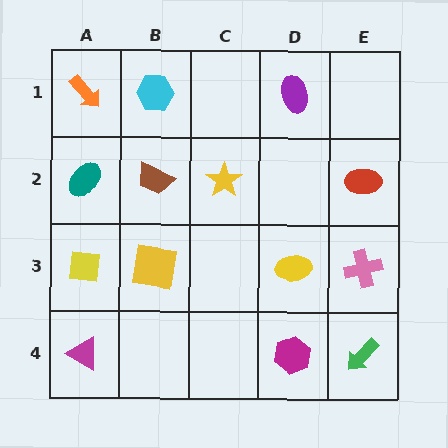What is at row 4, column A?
A magenta triangle.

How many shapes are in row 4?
3 shapes.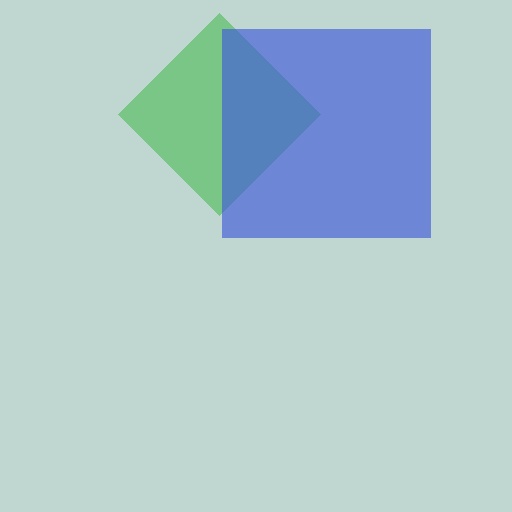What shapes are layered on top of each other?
The layered shapes are: a green diamond, a blue square.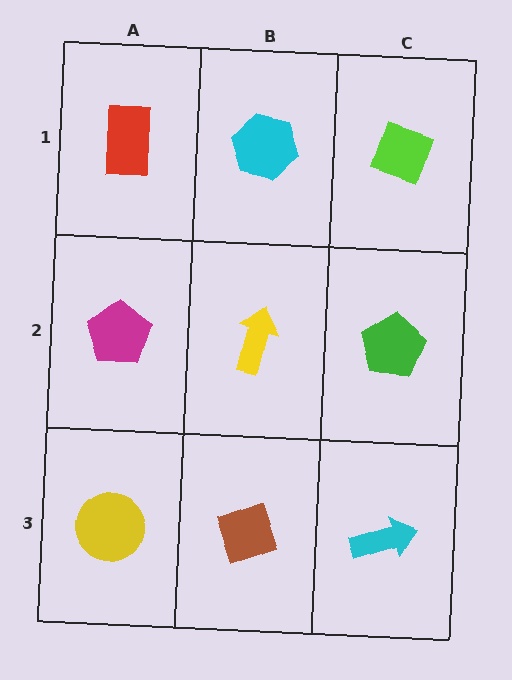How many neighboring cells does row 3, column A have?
2.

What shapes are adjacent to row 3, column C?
A green pentagon (row 2, column C), a brown diamond (row 3, column B).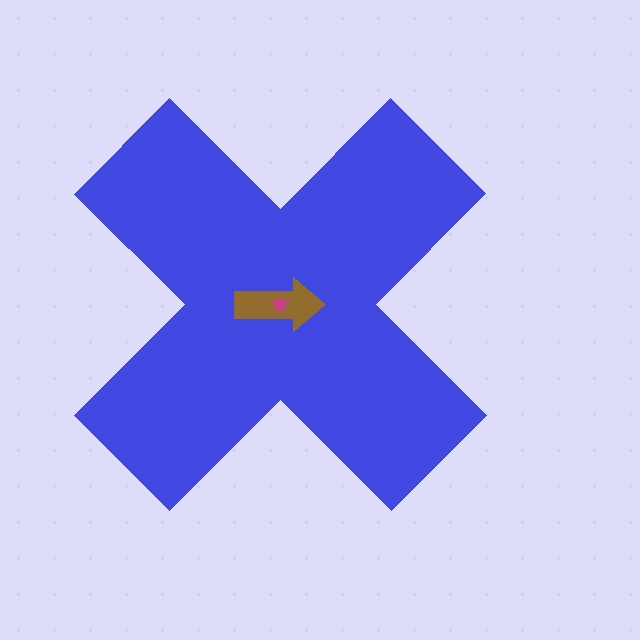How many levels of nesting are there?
3.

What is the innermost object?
The magenta star.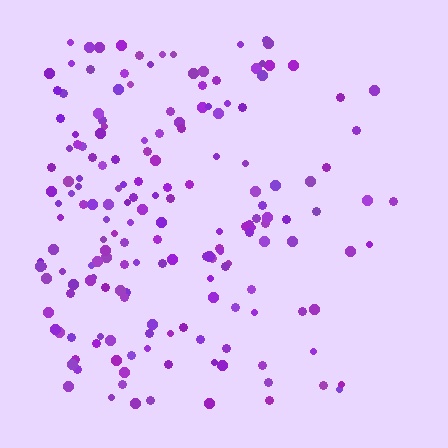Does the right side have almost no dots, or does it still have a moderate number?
Still a moderate number, just noticeably fewer than the left.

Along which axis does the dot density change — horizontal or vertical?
Horizontal.